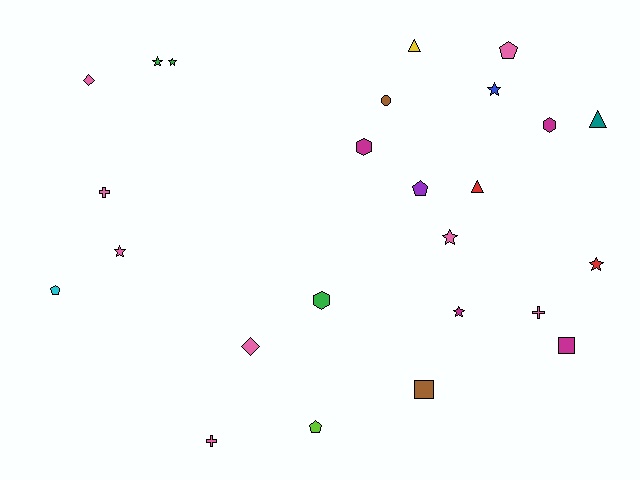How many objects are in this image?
There are 25 objects.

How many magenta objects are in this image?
There are 4 magenta objects.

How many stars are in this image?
There are 7 stars.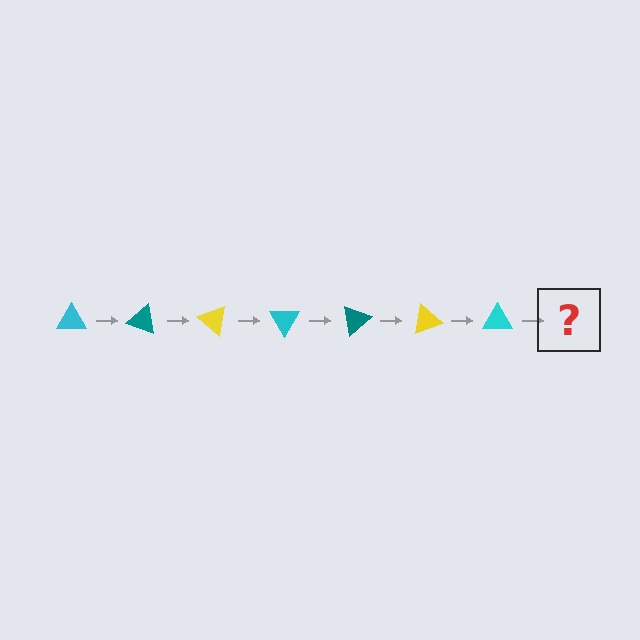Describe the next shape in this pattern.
It should be a teal triangle, rotated 140 degrees from the start.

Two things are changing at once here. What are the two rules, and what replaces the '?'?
The two rules are that it rotates 20 degrees each step and the color cycles through cyan, teal, and yellow. The '?' should be a teal triangle, rotated 140 degrees from the start.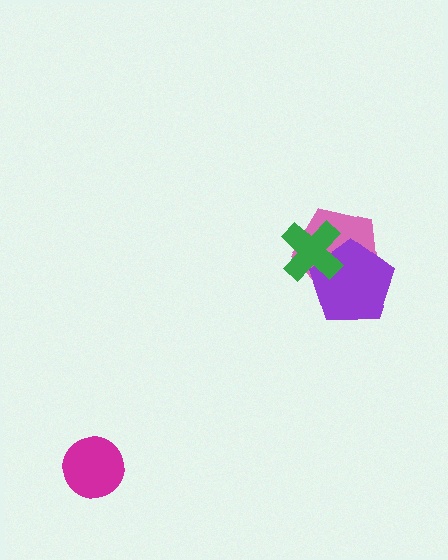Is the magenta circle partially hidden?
No, no other shape covers it.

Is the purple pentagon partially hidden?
Yes, it is partially covered by another shape.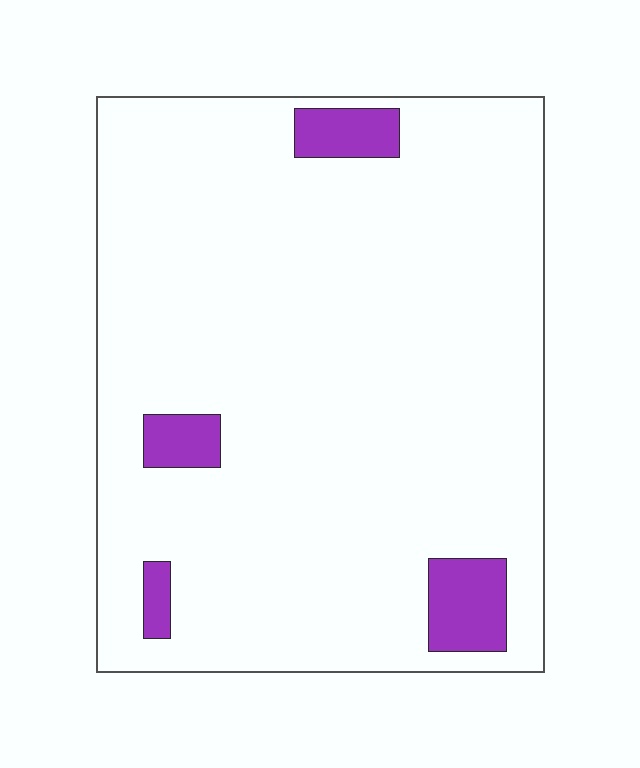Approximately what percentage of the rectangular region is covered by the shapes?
Approximately 5%.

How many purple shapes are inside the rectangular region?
4.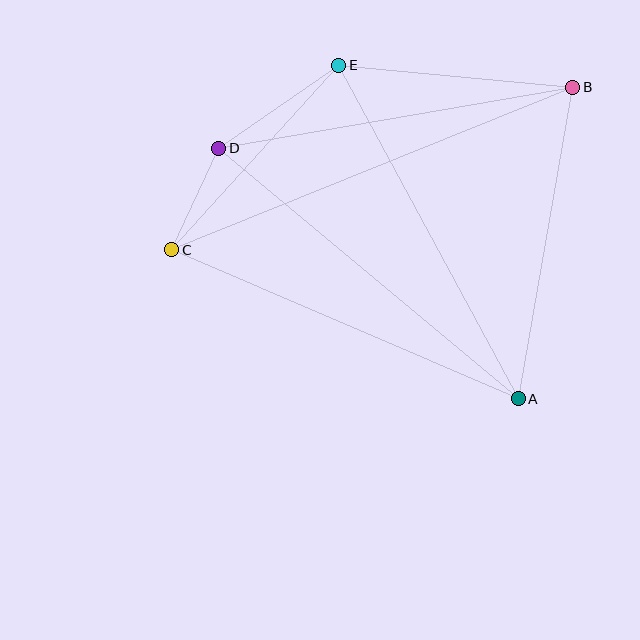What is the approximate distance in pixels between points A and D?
The distance between A and D is approximately 390 pixels.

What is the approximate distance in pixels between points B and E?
The distance between B and E is approximately 235 pixels.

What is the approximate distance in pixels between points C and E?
The distance between C and E is approximately 249 pixels.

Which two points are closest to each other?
Points C and D are closest to each other.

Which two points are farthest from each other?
Points B and C are farthest from each other.